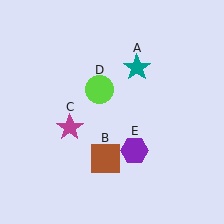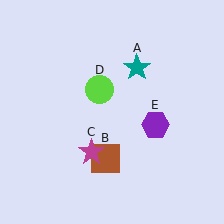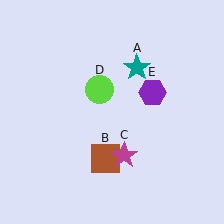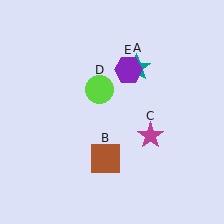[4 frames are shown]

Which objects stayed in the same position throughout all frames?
Teal star (object A) and brown square (object B) and lime circle (object D) remained stationary.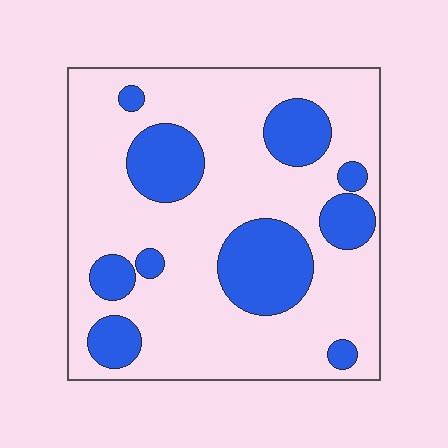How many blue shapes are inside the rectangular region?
10.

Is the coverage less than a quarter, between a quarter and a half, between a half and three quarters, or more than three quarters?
Between a quarter and a half.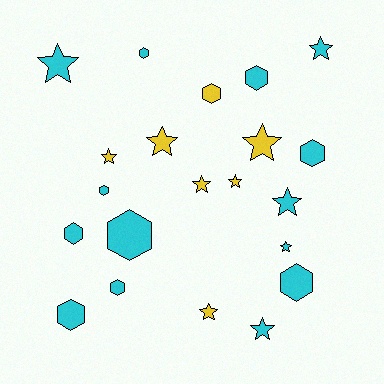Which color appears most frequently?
Cyan, with 14 objects.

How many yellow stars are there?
There are 6 yellow stars.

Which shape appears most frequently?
Star, with 11 objects.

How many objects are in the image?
There are 21 objects.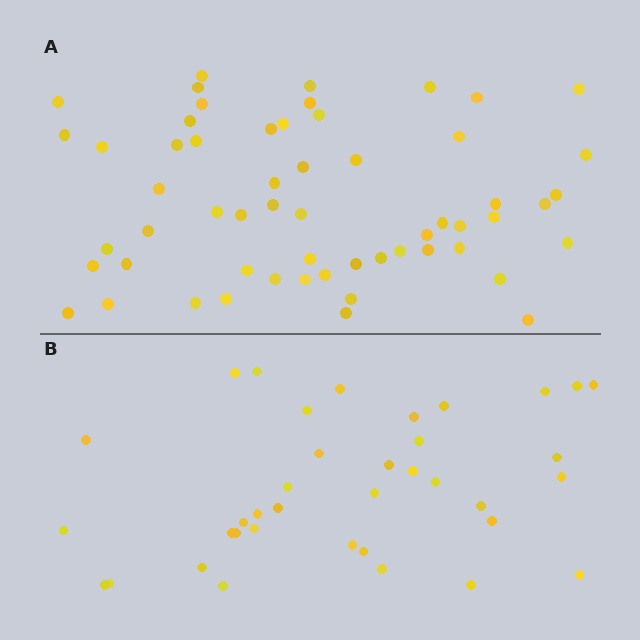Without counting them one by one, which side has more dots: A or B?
Region A (the top region) has more dots.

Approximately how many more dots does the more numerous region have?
Region A has approximately 20 more dots than region B.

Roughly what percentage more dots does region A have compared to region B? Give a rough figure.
About 55% more.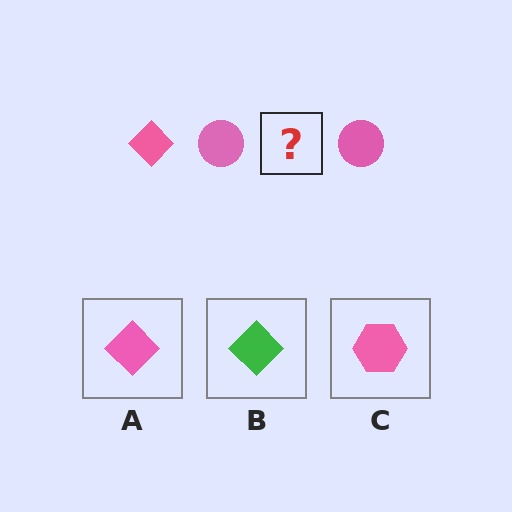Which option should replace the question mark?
Option A.